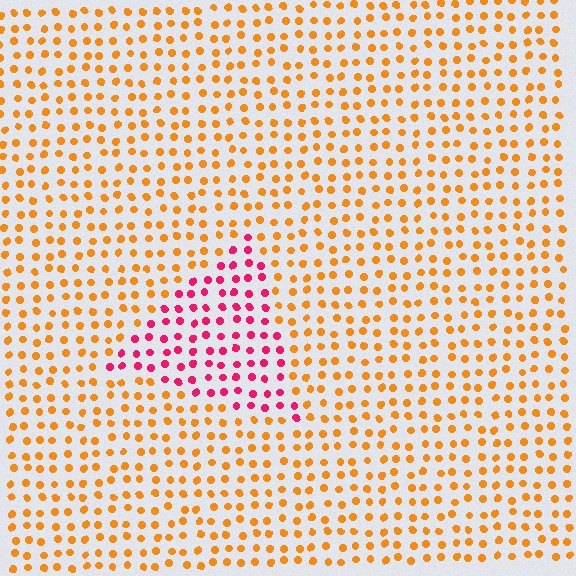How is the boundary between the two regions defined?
The boundary is defined purely by a slight shift in hue (about 56 degrees). Spacing, size, and orientation are identical on both sides.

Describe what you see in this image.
The image is filled with small orange elements in a uniform arrangement. A triangle-shaped region is visible where the elements are tinted to a slightly different hue, forming a subtle color boundary.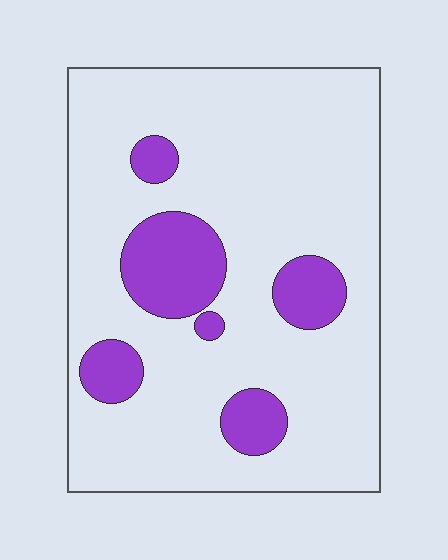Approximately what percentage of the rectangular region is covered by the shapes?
Approximately 15%.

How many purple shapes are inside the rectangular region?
6.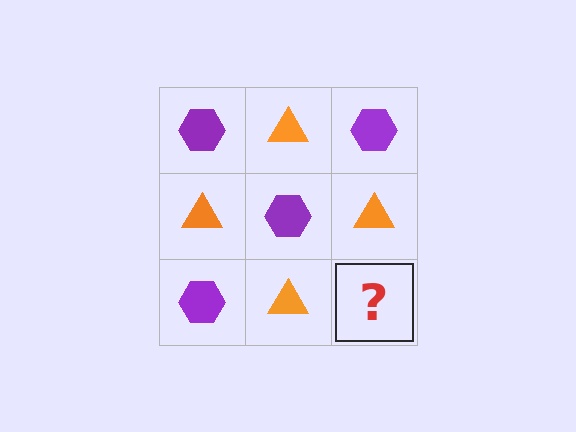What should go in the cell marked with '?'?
The missing cell should contain a purple hexagon.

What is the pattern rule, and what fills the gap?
The rule is that it alternates purple hexagon and orange triangle in a checkerboard pattern. The gap should be filled with a purple hexagon.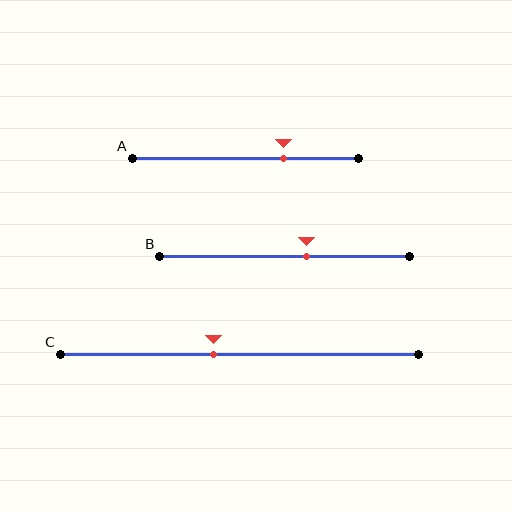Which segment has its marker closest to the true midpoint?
Segment C has its marker closest to the true midpoint.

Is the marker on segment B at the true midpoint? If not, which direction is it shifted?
No, the marker on segment B is shifted to the right by about 9% of the segment length.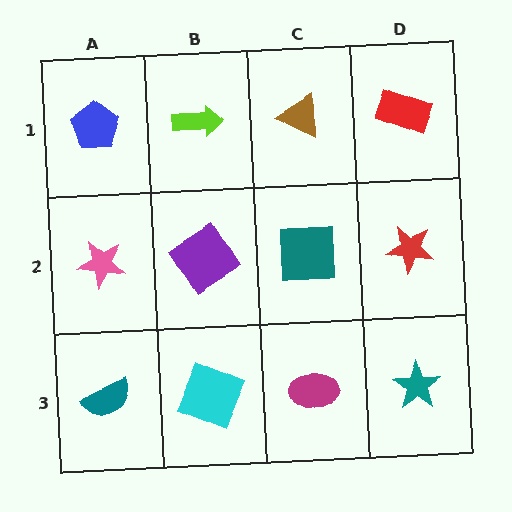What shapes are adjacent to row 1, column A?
A pink star (row 2, column A), a lime arrow (row 1, column B).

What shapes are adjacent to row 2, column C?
A brown triangle (row 1, column C), a magenta ellipse (row 3, column C), a purple diamond (row 2, column B), a red star (row 2, column D).